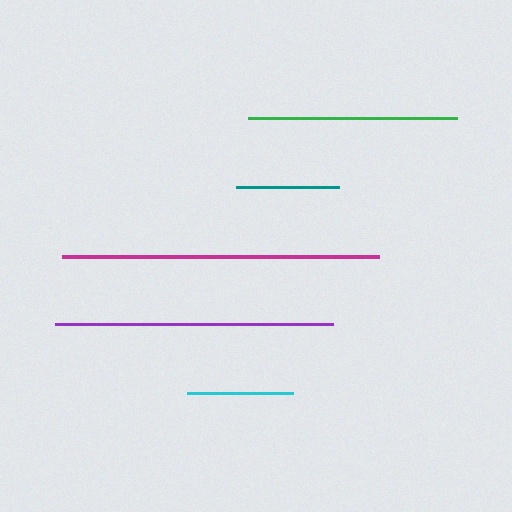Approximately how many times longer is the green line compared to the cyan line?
The green line is approximately 2.0 times the length of the cyan line.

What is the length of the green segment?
The green segment is approximately 209 pixels long.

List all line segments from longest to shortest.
From longest to shortest: magenta, purple, green, cyan, teal.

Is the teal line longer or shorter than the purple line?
The purple line is longer than the teal line.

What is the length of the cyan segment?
The cyan segment is approximately 106 pixels long.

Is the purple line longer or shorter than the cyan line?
The purple line is longer than the cyan line.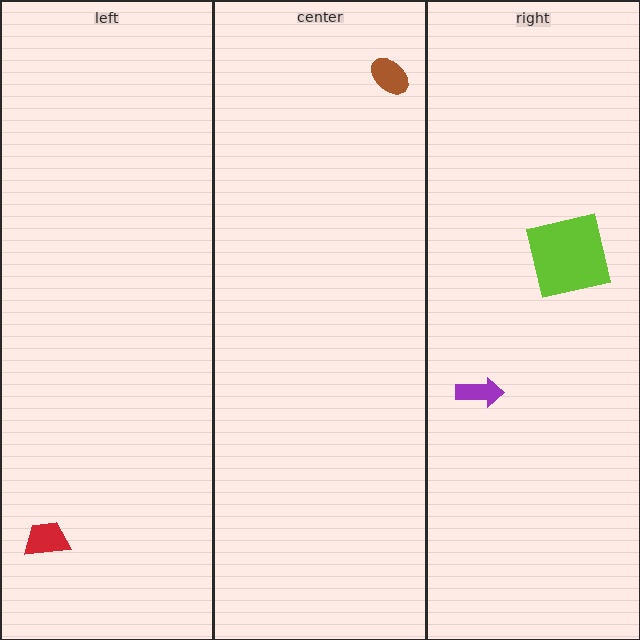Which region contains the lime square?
The right region.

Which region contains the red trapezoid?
The left region.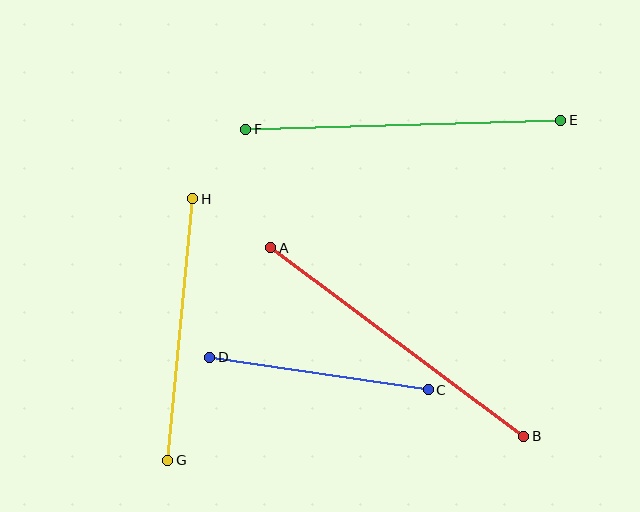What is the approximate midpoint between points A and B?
The midpoint is at approximately (397, 342) pixels.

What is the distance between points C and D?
The distance is approximately 221 pixels.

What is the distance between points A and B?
The distance is approximately 315 pixels.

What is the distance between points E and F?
The distance is approximately 315 pixels.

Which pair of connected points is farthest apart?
Points E and F are farthest apart.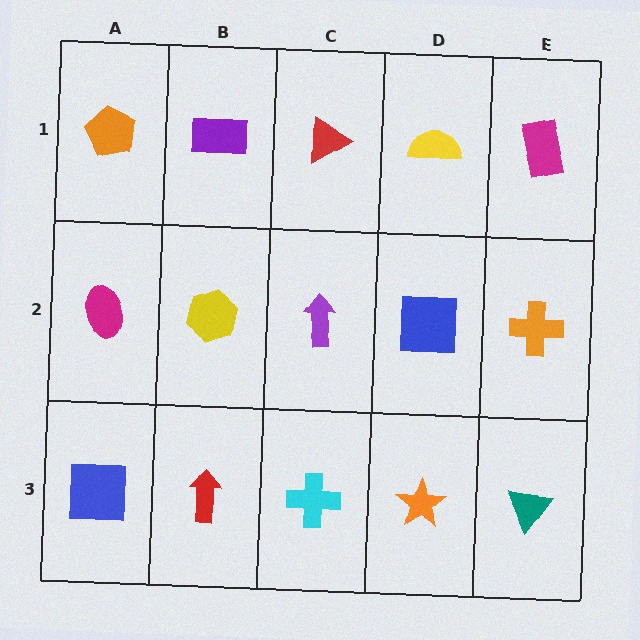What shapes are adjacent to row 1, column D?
A blue square (row 2, column D), a red triangle (row 1, column C), a magenta rectangle (row 1, column E).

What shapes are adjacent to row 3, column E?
An orange cross (row 2, column E), an orange star (row 3, column D).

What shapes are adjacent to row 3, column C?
A purple arrow (row 2, column C), a red arrow (row 3, column B), an orange star (row 3, column D).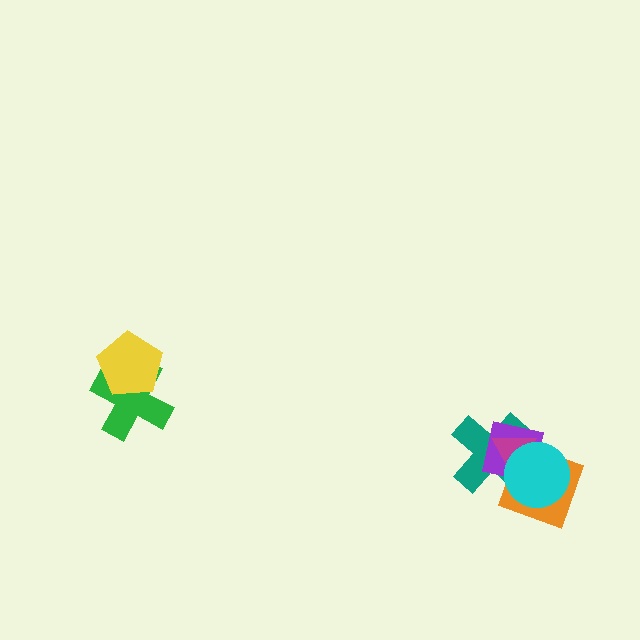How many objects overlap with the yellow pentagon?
1 object overlaps with the yellow pentagon.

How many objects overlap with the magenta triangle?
4 objects overlap with the magenta triangle.